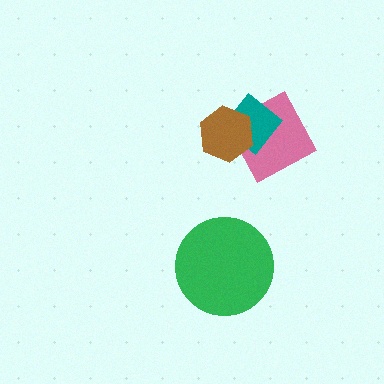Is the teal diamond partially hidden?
Yes, it is partially covered by another shape.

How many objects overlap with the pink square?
2 objects overlap with the pink square.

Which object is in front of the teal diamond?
The brown hexagon is in front of the teal diamond.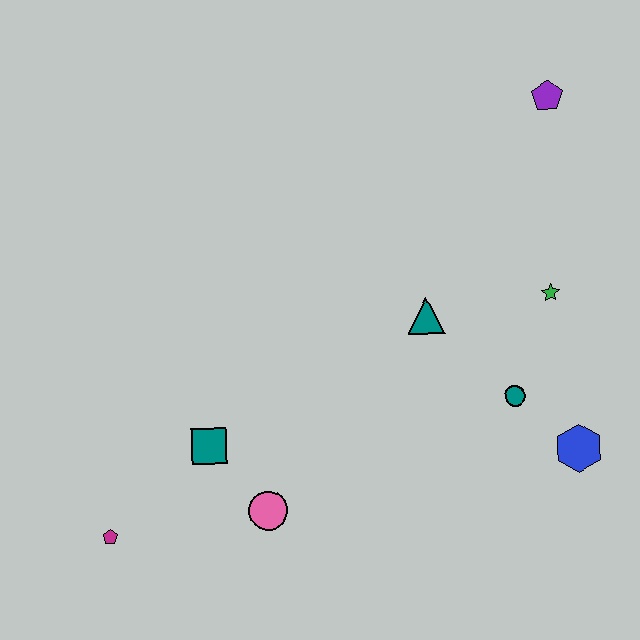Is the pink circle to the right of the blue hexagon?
No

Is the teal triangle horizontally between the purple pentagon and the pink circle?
Yes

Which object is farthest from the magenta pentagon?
The purple pentagon is farthest from the magenta pentagon.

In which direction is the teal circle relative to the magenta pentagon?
The teal circle is to the right of the magenta pentagon.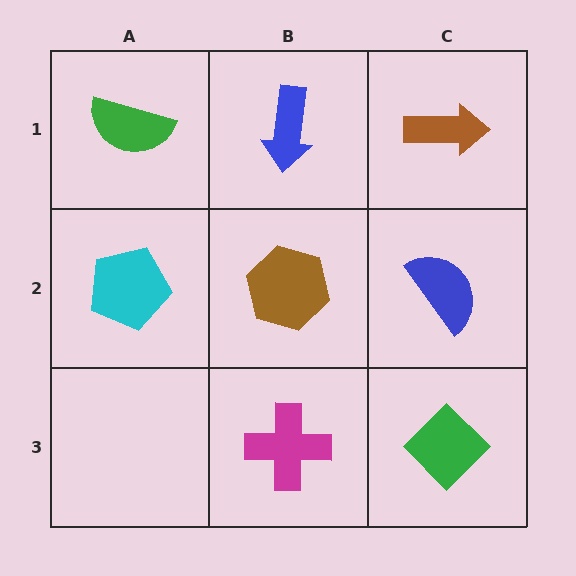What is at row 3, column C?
A green diamond.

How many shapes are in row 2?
3 shapes.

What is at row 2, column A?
A cyan pentagon.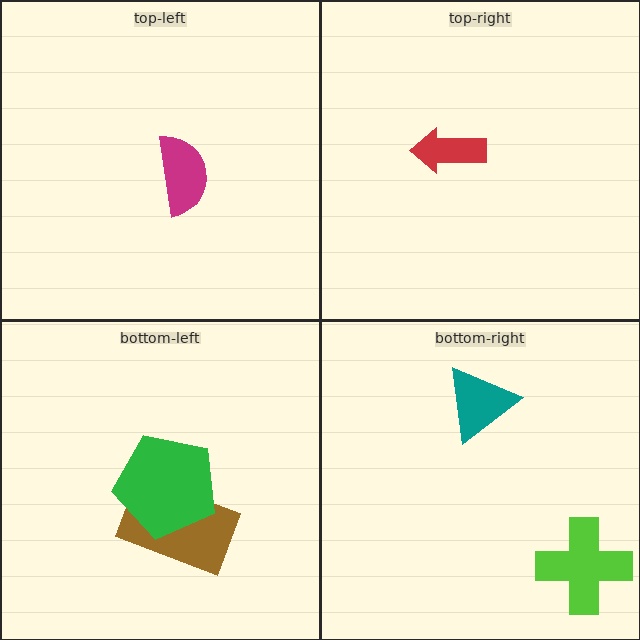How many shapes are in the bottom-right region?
2.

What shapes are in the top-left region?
The magenta semicircle.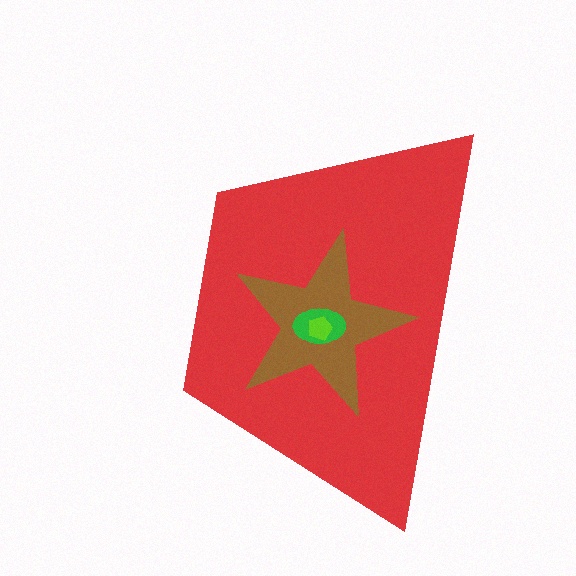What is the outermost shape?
The red trapezoid.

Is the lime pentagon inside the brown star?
Yes.